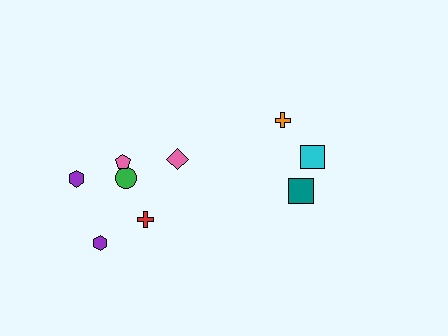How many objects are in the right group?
There are 3 objects.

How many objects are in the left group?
There are 6 objects.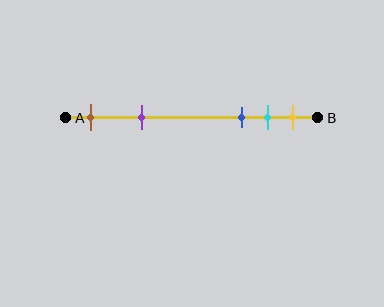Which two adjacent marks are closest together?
The cyan and yellow marks are the closest adjacent pair.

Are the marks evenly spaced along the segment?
No, the marks are not evenly spaced.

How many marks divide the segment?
There are 5 marks dividing the segment.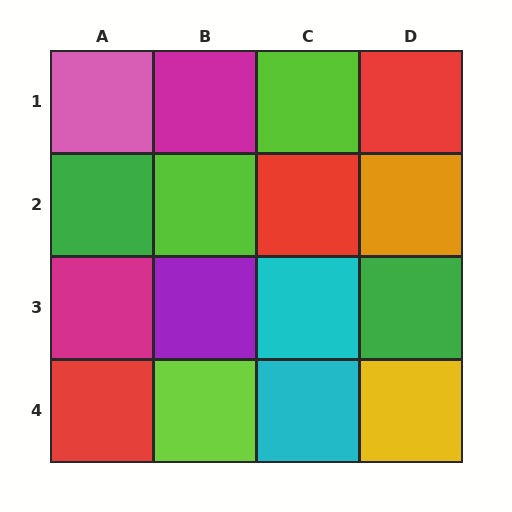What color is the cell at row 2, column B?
Lime.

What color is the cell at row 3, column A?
Magenta.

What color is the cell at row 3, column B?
Purple.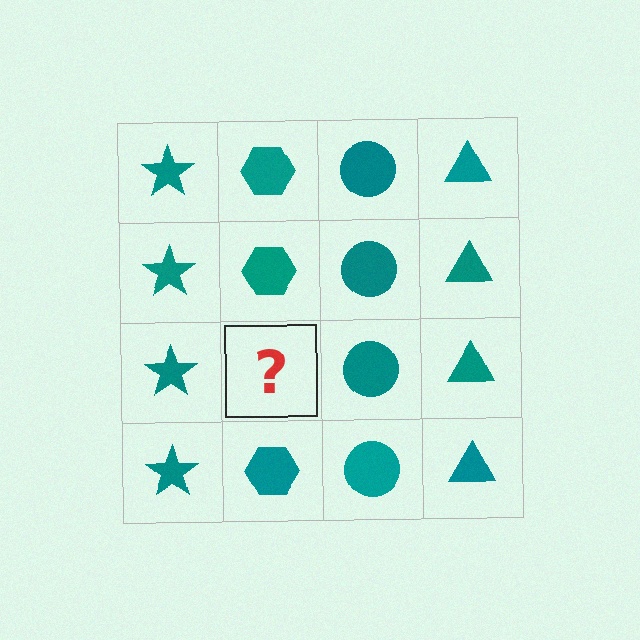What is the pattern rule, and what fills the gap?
The rule is that each column has a consistent shape. The gap should be filled with a teal hexagon.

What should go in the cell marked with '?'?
The missing cell should contain a teal hexagon.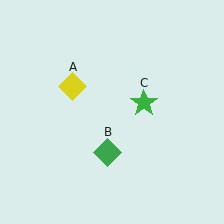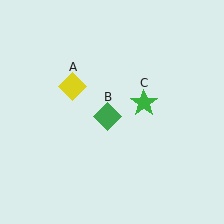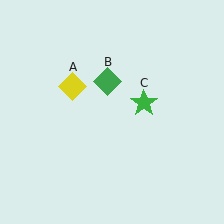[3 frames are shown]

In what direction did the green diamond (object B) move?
The green diamond (object B) moved up.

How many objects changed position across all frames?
1 object changed position: green diamond (object B).